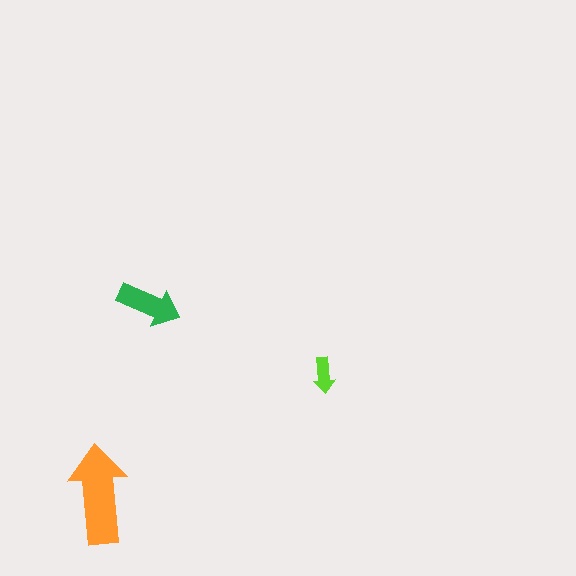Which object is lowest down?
The orange arrow is bottommost.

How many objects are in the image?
There are 3 objects in the image.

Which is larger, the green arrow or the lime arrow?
The green one.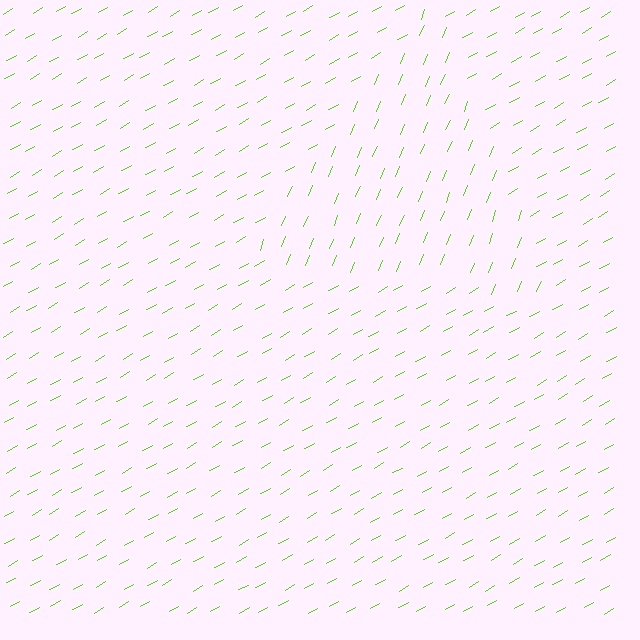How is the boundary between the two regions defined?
The boundary is defined purely by a change in line orientation (approximately 38 degrees difference). All lines are the same color and thickness.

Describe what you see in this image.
The image is filled with small lime line segments. A triangle region in the image has lines oriented differently from the surrounding lines, creating a visible texture boundary.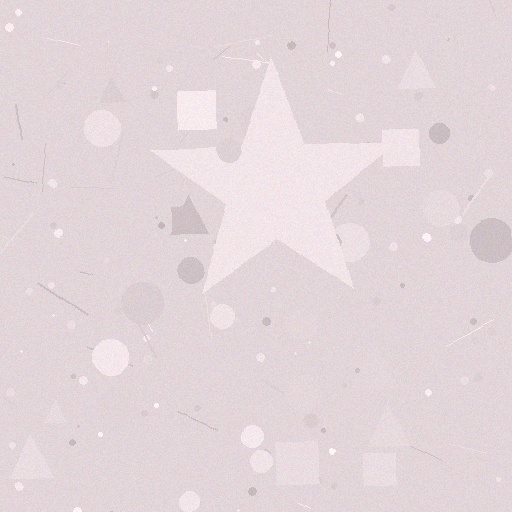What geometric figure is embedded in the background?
A star is embedded in the background.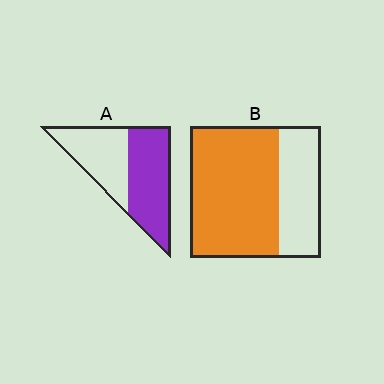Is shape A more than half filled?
Yes.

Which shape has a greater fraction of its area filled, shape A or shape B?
Shape B.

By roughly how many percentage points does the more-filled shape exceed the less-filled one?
By roughly 15 percentage points (B over A).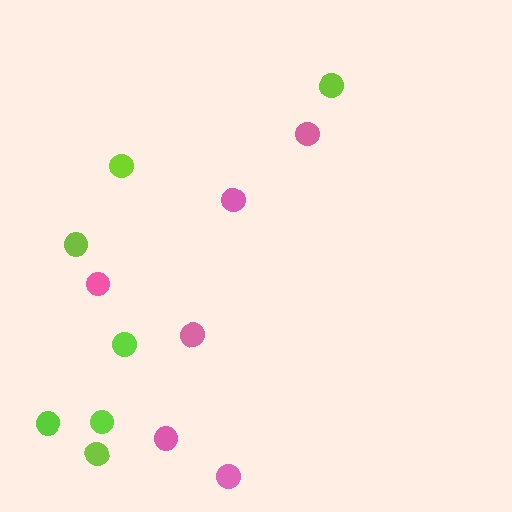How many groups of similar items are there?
There are 2 groups: one group of pink circles (6) and one group of lime circles (7).